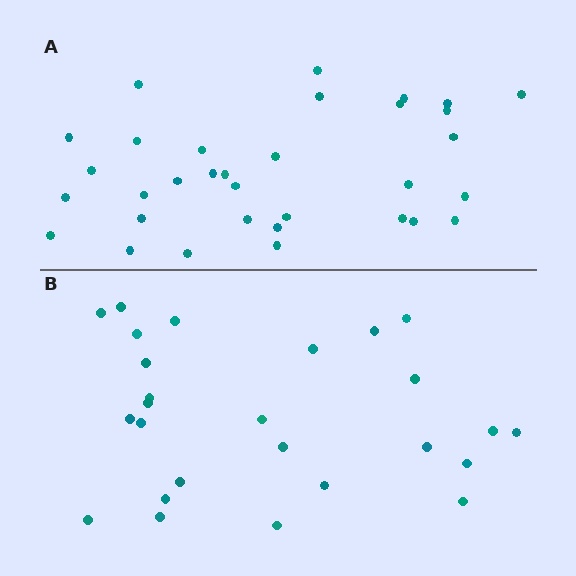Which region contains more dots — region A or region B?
Region A (the top region) has more dots.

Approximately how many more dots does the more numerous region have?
Region A has roughly 8 or so more dots than region B.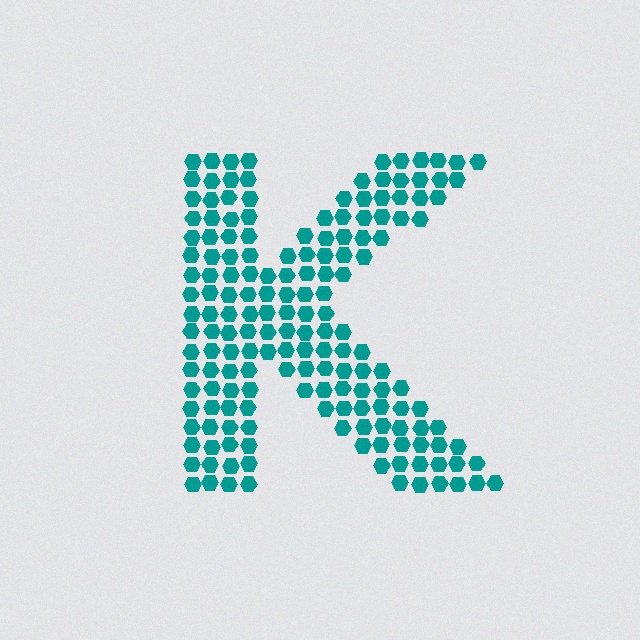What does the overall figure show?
The overall figure shows the letter K.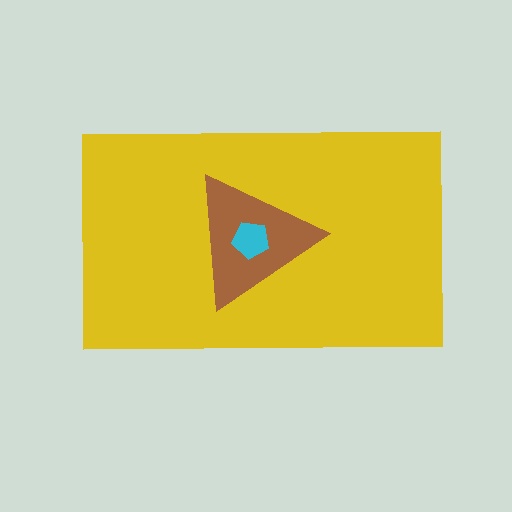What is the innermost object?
The cyan pentagon.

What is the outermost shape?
The yellow rectangle.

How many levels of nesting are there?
3.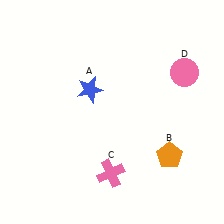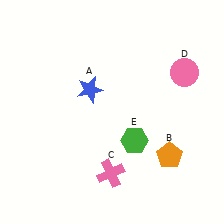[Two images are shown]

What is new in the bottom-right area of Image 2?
A green hexagon (E) was added in the bottom-right area of Image 2.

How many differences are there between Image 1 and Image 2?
There is 1 difference between the two images.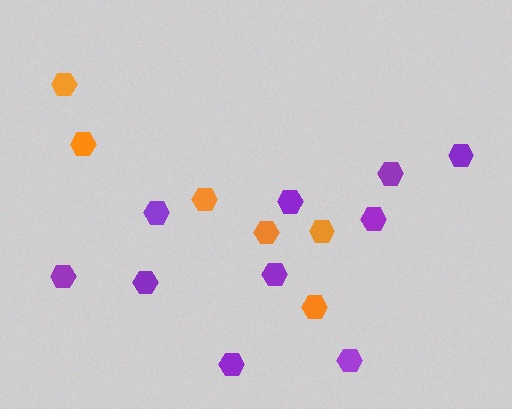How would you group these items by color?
There are 2 groups: one group of orange hexagons (6) and one group of purple hexagons (10).